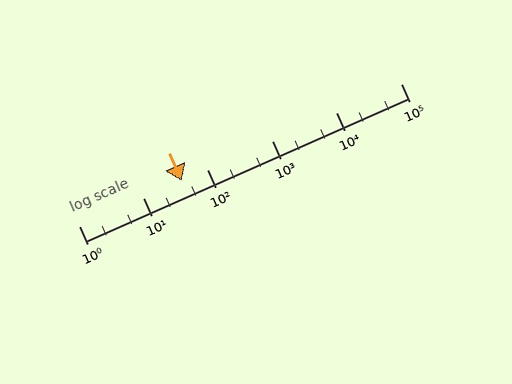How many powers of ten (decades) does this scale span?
The scale spans 5 decades, from 1 to 100000.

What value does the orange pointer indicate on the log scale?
The pointer indicates approximately 40.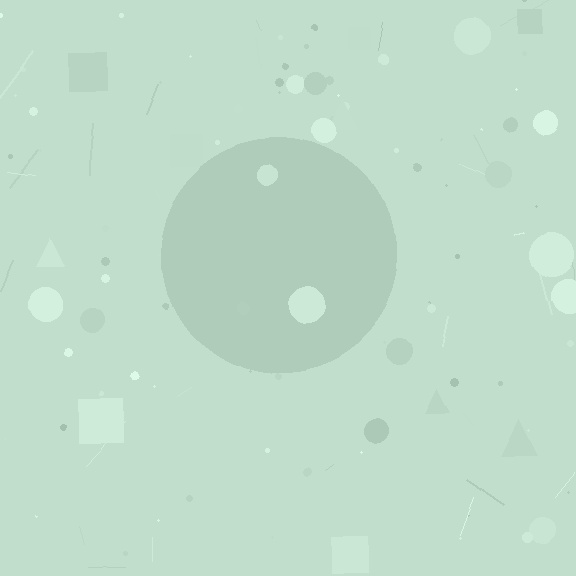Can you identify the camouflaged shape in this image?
The camouflaged shape is a circle.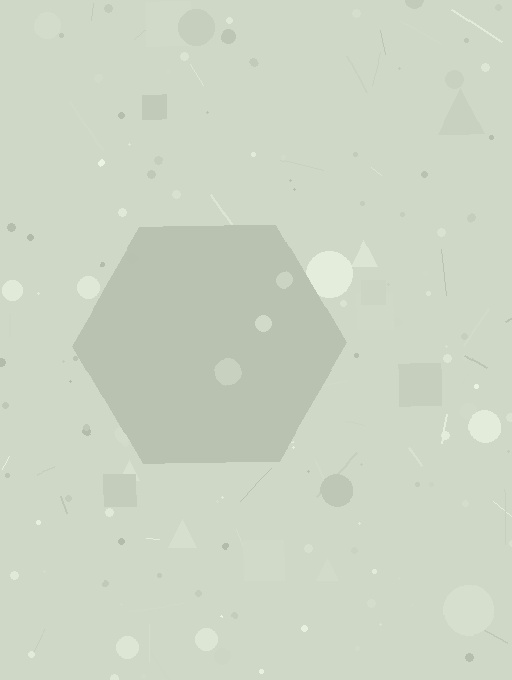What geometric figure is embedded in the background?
A hexagon is embedded in the background.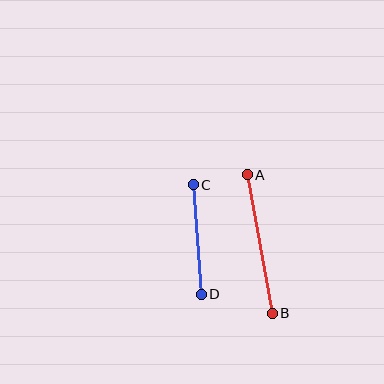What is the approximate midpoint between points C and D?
The midpoint is at approximately (197, 240) pixels.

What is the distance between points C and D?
The distance is approximately 110 pixels.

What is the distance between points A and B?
The distance is approximately 141 pixels.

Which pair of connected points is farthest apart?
Points A and B are farthest apart.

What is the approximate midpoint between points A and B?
The midpoint is at approximately (260, 244) pixels.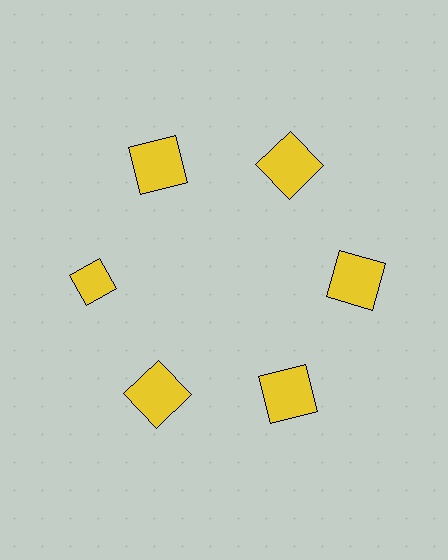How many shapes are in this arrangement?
There are 6 shapes arranged in a ring pattern.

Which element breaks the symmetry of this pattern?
The yellow diamond at roughly the 9 o'clock position breaks the symmetry. All other shapes are yellow squares.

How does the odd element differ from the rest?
It has a different shape: diamond instead of square.